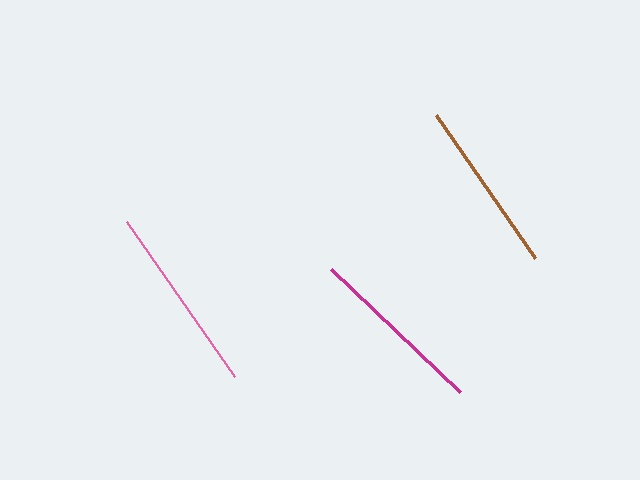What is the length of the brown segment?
The brown segment is approximately 174 pixels long.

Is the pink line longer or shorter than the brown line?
The pink line is longer than the brown line.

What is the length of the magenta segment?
The magenta segment is approximately 178 pixels long.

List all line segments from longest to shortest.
From longest to shortest: pink, magenta, brown.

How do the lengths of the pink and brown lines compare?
The pink and brown lines are approximately the same length.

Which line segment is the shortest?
The brown line is the shortest at approximately 174 pixels.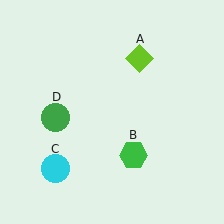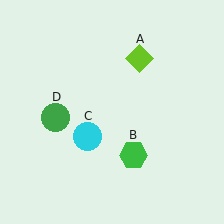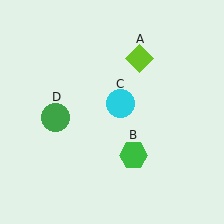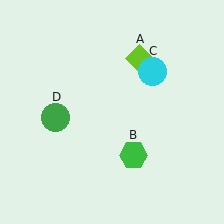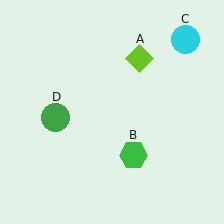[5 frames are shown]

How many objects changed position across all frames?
1 object changed position: cyan circle (object C).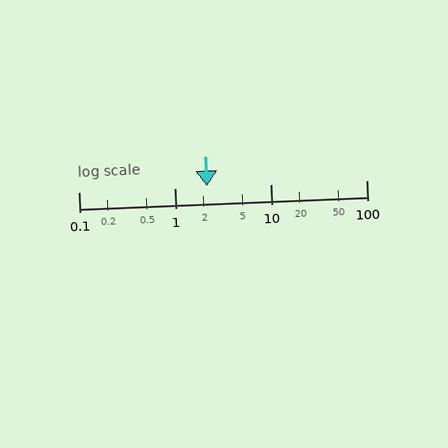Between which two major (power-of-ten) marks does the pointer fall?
The pointer is between 1 and 10.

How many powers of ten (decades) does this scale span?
The scale spans 3 decades, from 0.1 to 100.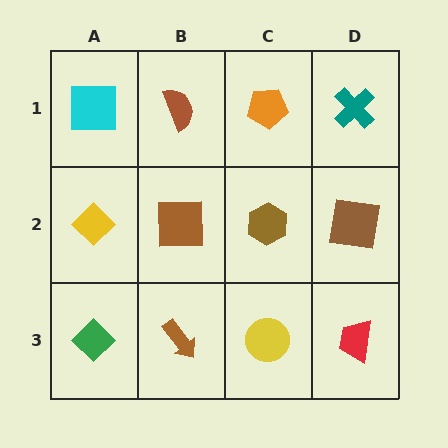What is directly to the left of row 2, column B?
A yellow diamond.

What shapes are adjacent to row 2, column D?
A teal cross (row 1, column D), a red trapezoid (row 3, column D), a brown hexagon (row 2, column C).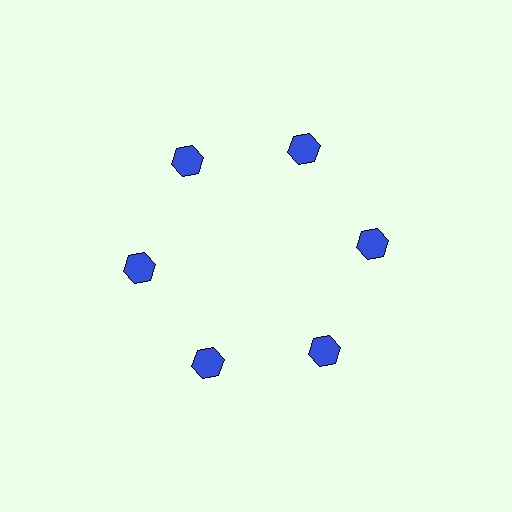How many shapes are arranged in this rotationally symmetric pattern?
There are 6 shapes, arranged in 6 groups of 1.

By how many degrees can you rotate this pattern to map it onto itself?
The pattern maps onto itself every 60 degrees of rotation.